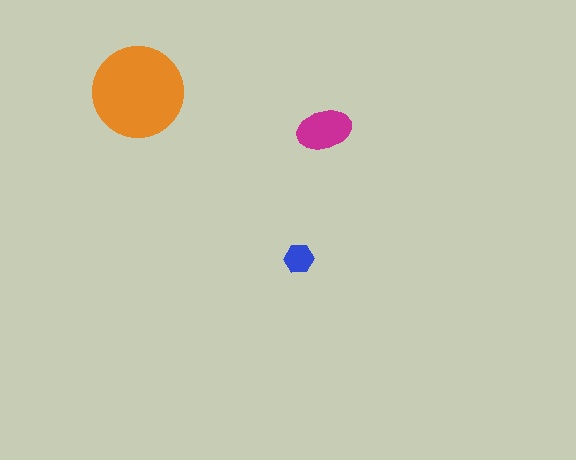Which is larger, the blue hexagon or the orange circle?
The orange circle.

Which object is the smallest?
The blue hexagon.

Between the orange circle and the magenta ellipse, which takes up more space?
The orange circle.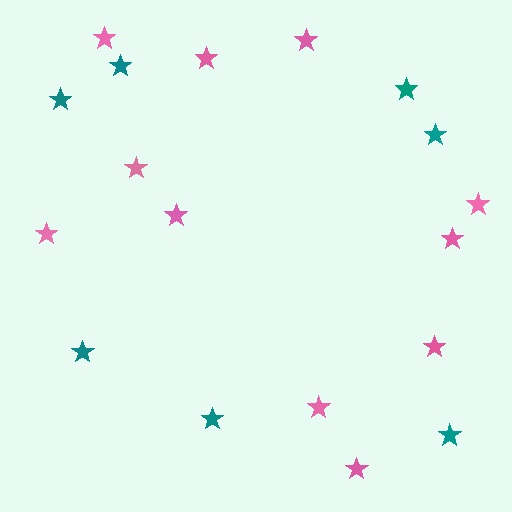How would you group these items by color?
There are 2 groups: one group of pink stars (11) and one group of teal stars (7).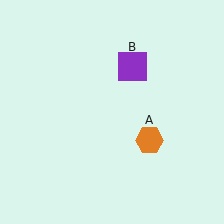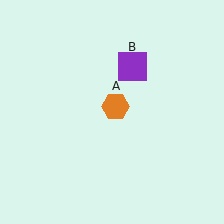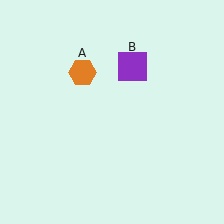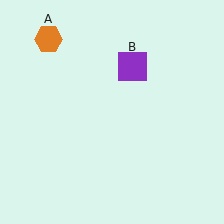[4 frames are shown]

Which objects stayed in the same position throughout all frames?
Purple square (object B) remained stationary.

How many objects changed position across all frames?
1 object changed position: orange hexagon (object A).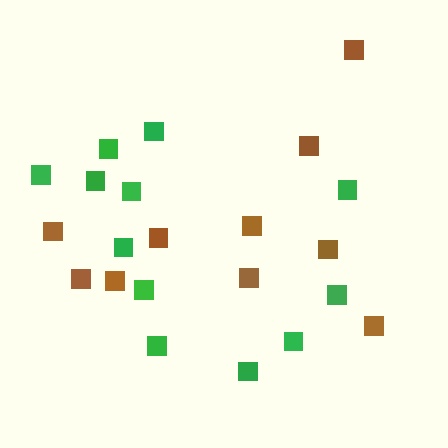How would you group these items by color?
There are 2 groups: one group of green squares (12) and one group of brown squares (10).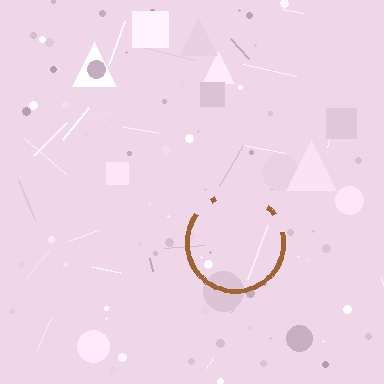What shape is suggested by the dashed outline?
The dashed outline suggests a circle.